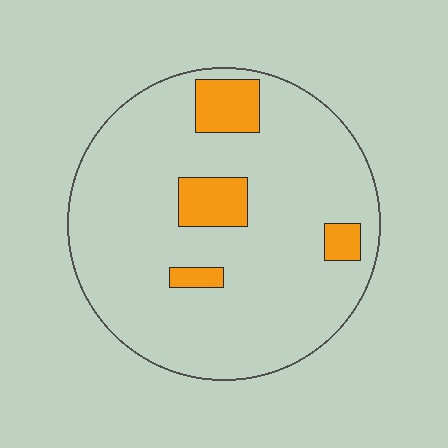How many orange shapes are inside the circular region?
4.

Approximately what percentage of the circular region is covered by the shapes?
Approximately 10%.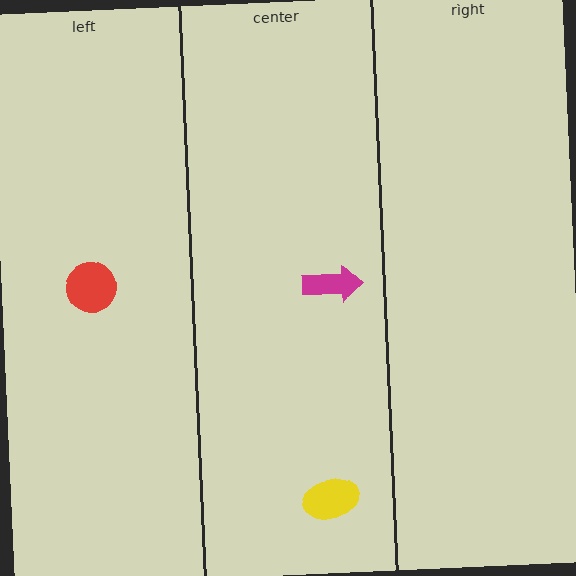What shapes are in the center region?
The magenta arrow, the yellow ellipse.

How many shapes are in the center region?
2.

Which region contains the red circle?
The left region.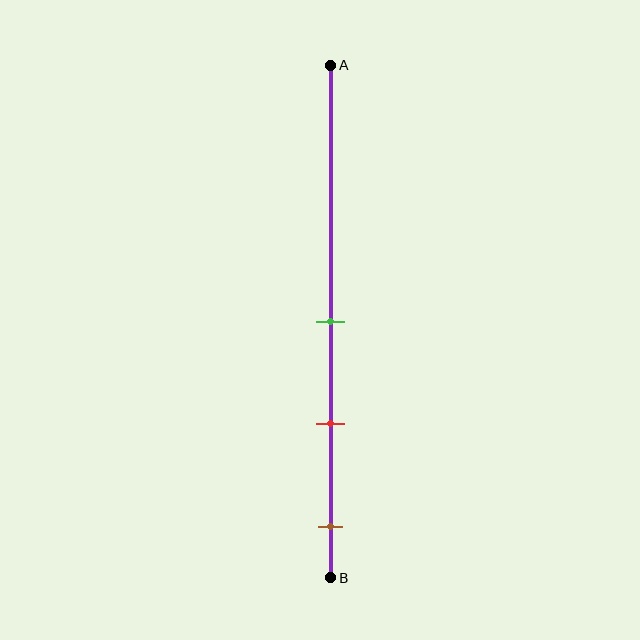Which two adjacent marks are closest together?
The green and red marks are the closest adjacent pair.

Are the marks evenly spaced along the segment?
Yes, the marks are approximately evenly spaced.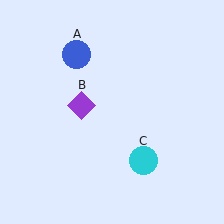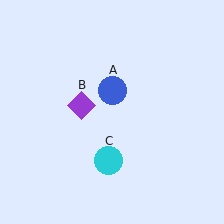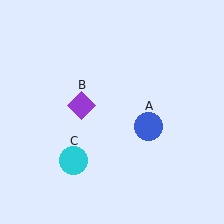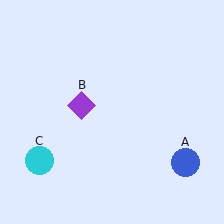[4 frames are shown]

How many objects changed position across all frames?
2 objects changed position: blue circle (object A), cyan circle (object C).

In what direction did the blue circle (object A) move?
The blue circle (object A) moved down and to the right.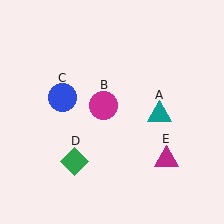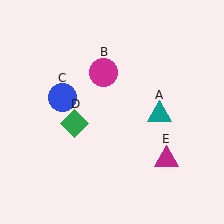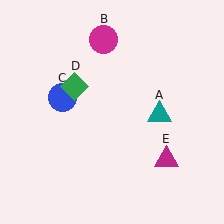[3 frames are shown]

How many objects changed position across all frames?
2 objects changed position: magenta circle (object B), green diamond (object D).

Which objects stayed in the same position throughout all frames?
Teal triangle (object A) and blue circle (object C) and magenta triangle (object E) remained stationary.